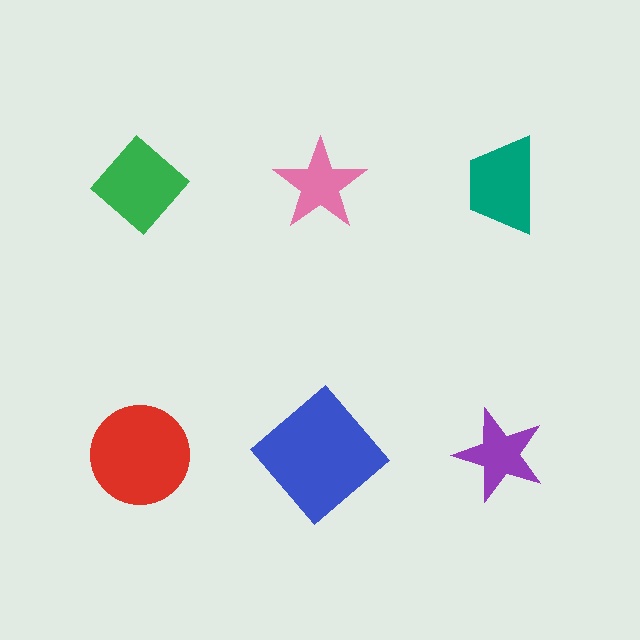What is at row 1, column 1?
A green diamond.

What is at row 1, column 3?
A teal trapezoid.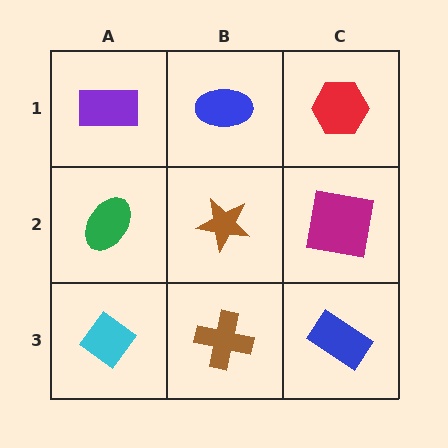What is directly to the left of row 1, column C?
A blue ellipse.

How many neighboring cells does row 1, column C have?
2.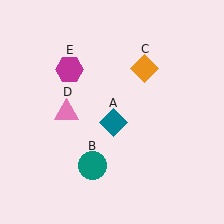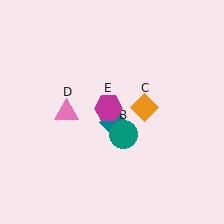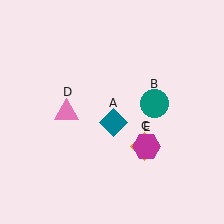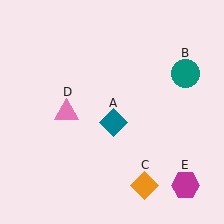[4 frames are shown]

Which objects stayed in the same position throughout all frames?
Teal diamond (object A) and pink triangle (object D) remained stationary.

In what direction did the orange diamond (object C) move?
The orange diamond (object C) moved down.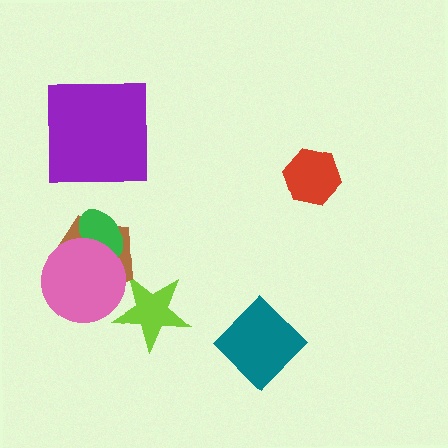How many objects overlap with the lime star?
0 objects overlap with the lime star.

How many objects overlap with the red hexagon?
0 objects overlap with the red hexagon.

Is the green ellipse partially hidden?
Yes, it is partially covered by another shape.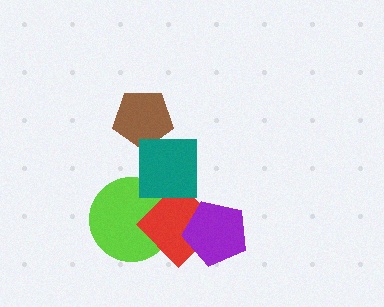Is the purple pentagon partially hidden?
No, no other shape covers it.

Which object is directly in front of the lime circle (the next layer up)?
The red diamond is directly in front of the lime circle.